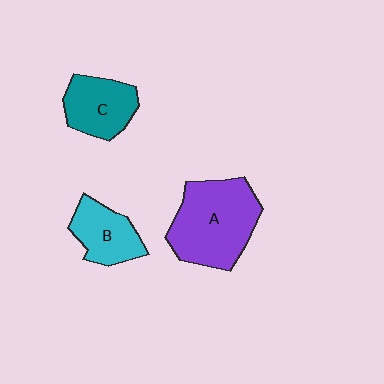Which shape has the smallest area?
Shape B (cyan).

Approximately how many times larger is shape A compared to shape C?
Approximately 1.7 times.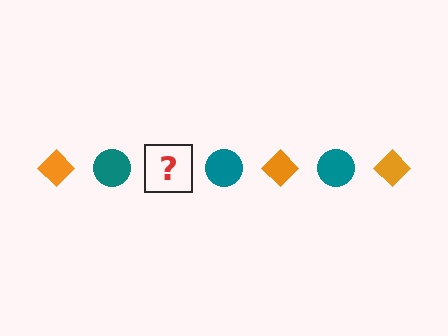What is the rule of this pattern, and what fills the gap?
The rule is that the pattern alternates between orange diamond and teal circle. The gap should be filled with an orange diamond.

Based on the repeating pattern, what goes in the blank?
The blank should be an orange diamond.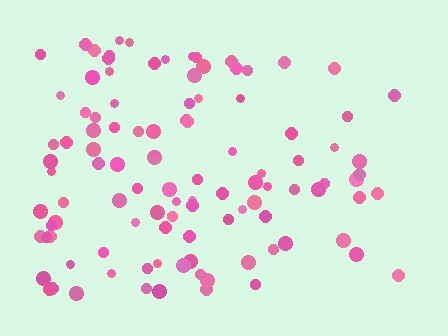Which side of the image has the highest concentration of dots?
The left.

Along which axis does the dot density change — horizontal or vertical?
Horizontal.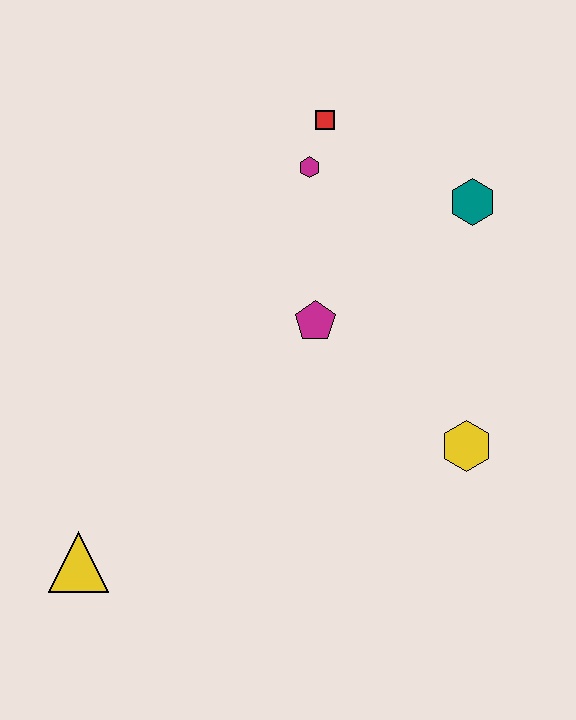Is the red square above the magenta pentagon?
Yes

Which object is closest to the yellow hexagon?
The magenta pentagon is closest to the yellow hexagon.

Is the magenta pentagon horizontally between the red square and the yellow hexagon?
No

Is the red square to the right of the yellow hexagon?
No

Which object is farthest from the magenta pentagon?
The yellow triangle is farthest from the magenta pentagon.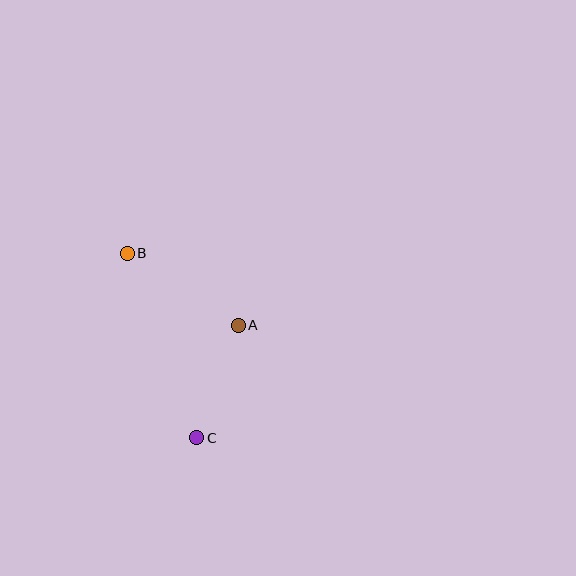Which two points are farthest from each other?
Points B and C are farthest from each other.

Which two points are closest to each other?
Points A and C are closest to each other.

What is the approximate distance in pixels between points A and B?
The distance between A and B is approximately 132 pixels.